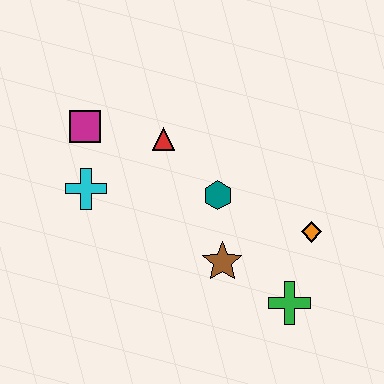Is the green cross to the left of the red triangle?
No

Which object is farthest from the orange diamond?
The magenta square is farthest from the orange diamond.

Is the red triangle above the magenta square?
No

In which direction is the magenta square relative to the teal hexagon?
The magenta square is to the left of the teal hexagon.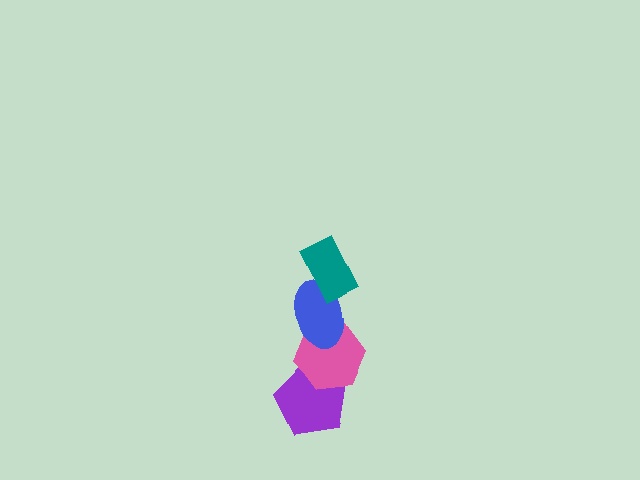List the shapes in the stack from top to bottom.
From top to bottom: the teal rectangle, the blue ellipse, the pink hexagon, the purple pentagon.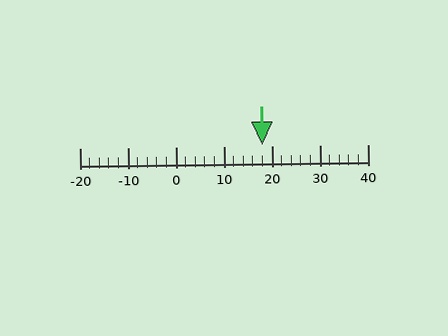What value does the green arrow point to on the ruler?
The green arrow points to approximately 18.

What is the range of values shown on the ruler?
The ruler shows values from -20 to 40.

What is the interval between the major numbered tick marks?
The major tick marks are spaced 10 units apart.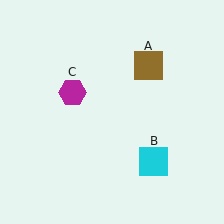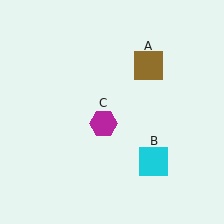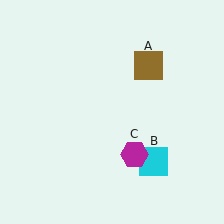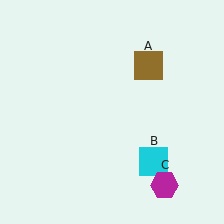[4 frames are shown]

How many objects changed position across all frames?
1 object changed position: magenta hexagon (object C).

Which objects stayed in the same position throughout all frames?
Brown square (object A) and cyan square (object B) remained stationary.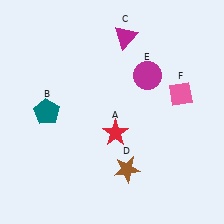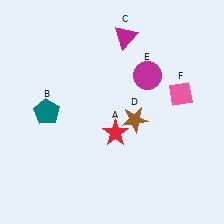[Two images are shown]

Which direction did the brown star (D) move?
The brown star (D) moved up.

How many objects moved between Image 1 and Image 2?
1 object moved between the two images.